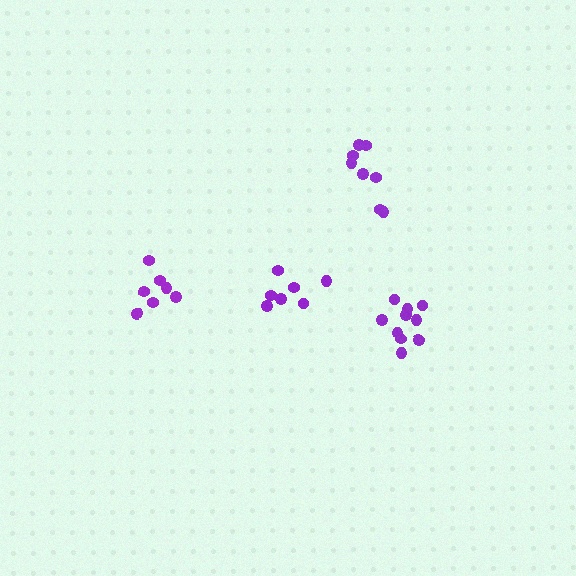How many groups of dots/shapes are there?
There are 4 groups.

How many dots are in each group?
Group 1: 8 dots, Group 2: 10 dots, Group 3: 7 dots, Group 4: 7 dots (32 total).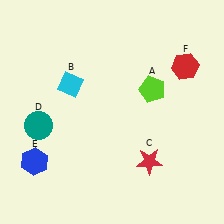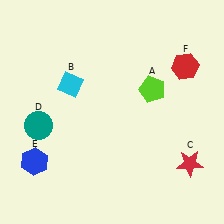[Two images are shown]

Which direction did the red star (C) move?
The red star (C) moved right.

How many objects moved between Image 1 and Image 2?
1 object moved between the two images.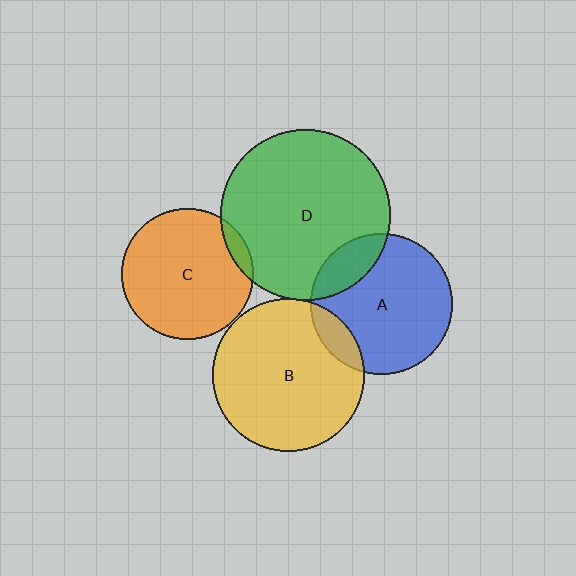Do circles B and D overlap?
Yes.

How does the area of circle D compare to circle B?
Approximately 1.2 times.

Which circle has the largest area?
Circle D (green).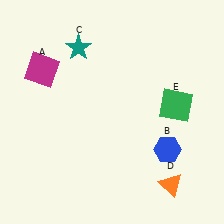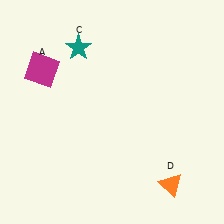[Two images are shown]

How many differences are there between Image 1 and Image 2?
There are 2 differences between the two images.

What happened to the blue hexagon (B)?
The blue hexagon (B) was removed in Image 2. It was in the bottom-right area of Image 1.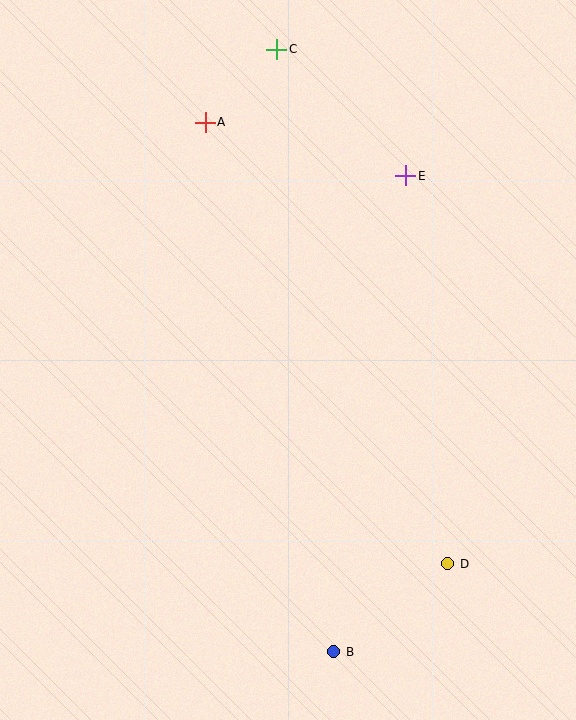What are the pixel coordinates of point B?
Point B is at (334, 652).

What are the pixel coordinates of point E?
Point E is at (406, 176).